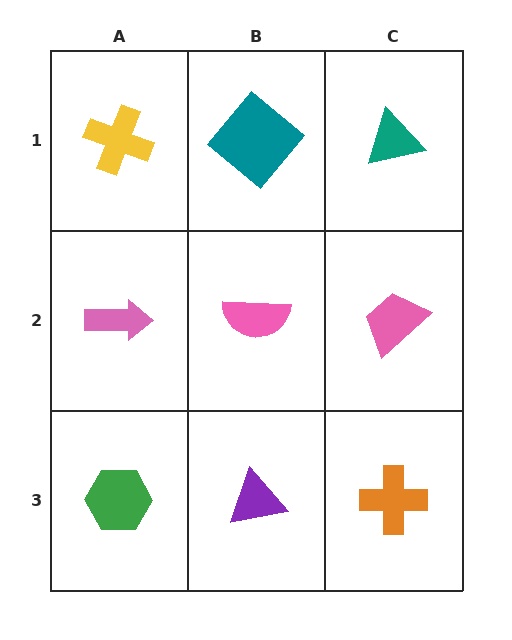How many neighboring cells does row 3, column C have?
2.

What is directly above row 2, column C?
A teal triangle.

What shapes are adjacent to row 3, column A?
A pink arrow (row 2, column A), a purple triangle (row 3, column B).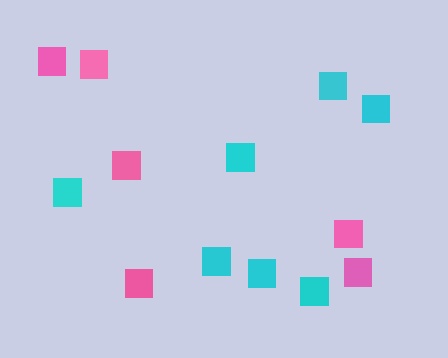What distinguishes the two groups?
There are 2 groups: one group of cyan squares (7) and one group of pink squares (6).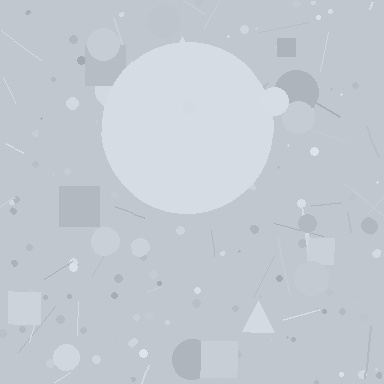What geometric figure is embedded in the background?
A circle is embedded in the background.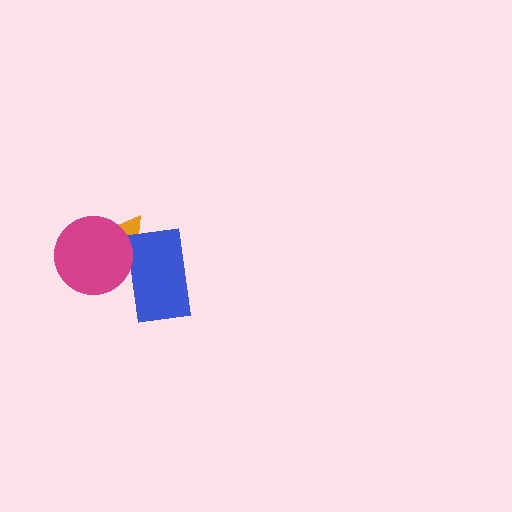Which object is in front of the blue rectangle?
The magenta circle is in front of the blue rectangle.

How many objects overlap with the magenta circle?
2 objects overlap with the magenta circle.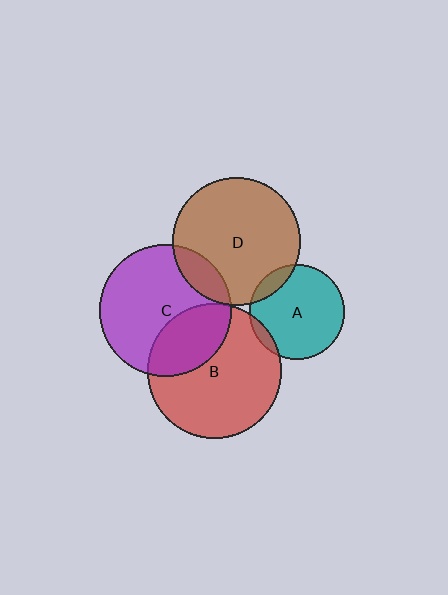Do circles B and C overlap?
Yes.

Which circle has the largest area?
Circle B (red).